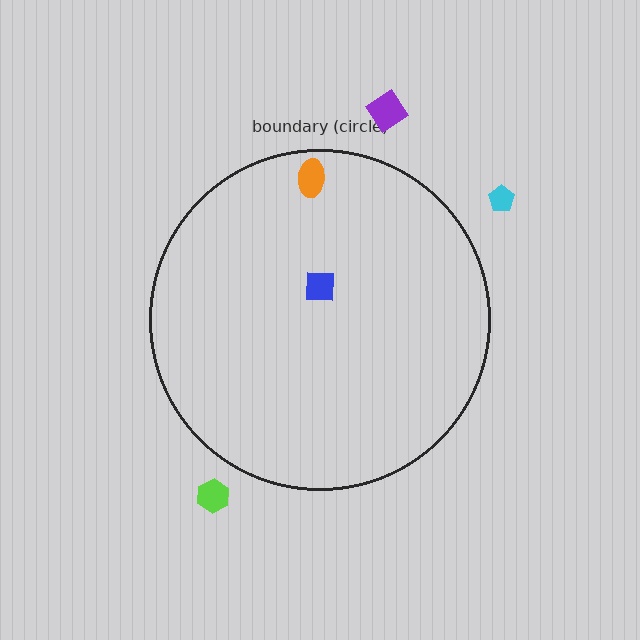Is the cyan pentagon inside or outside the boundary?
Outside.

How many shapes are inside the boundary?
2 inside, 3 outside.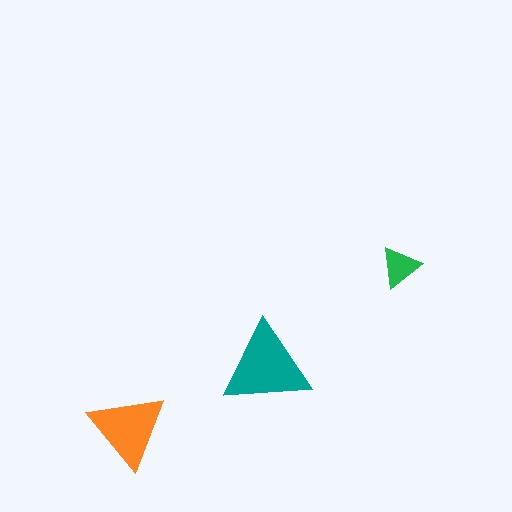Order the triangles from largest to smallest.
the teal one, the orange one, the green one.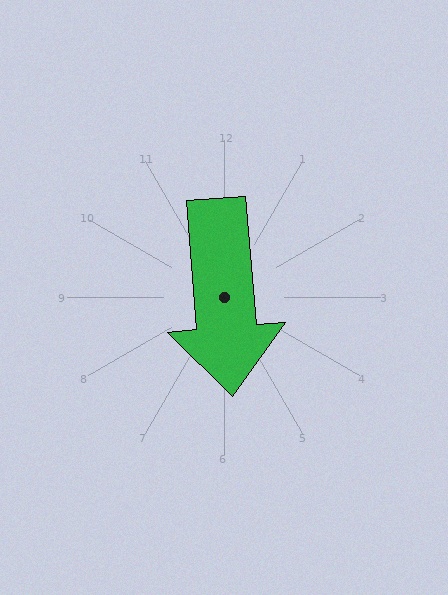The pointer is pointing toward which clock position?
Roughly 6 o'clock.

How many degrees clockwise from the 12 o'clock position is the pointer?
Approximately 175 degrees.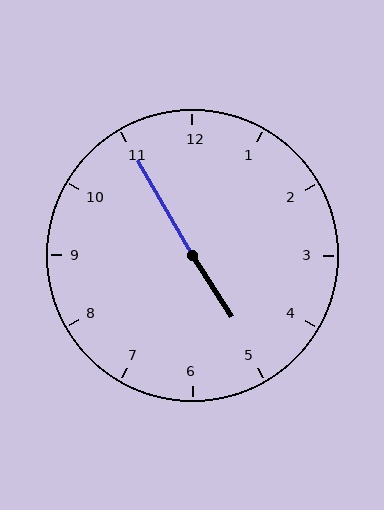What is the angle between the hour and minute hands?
Approximately 178 degrees.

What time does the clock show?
4:55.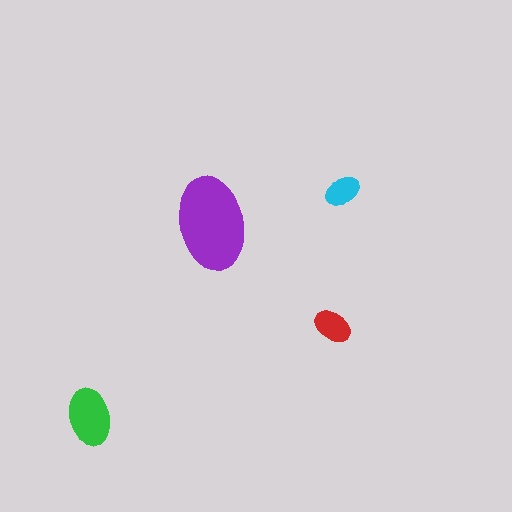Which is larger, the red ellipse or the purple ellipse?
The purple one.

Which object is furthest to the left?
The green ellipse is leftmost.